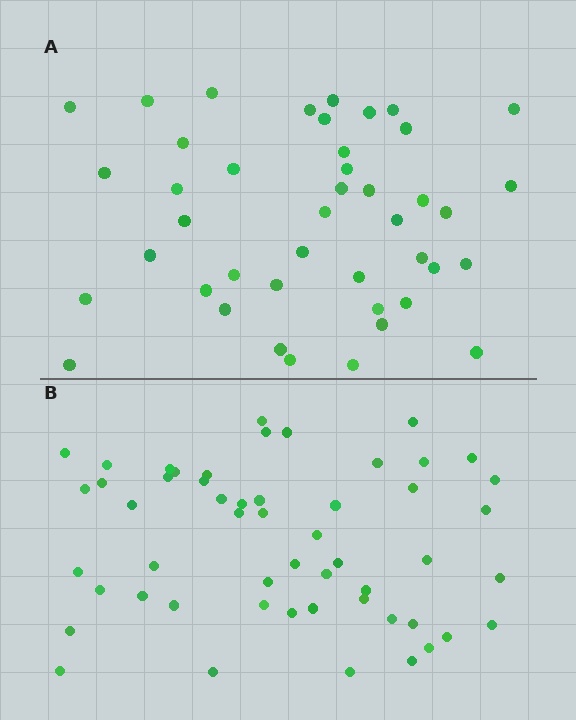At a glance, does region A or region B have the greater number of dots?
Region B (the bottom region) has more dots.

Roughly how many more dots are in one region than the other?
Region B has roughly 10 or so more dots than region A.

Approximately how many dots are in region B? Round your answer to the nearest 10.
About 50 dots. (The exact count is 53, which rounds to 50.)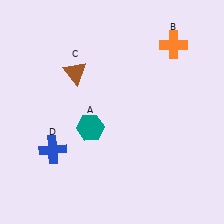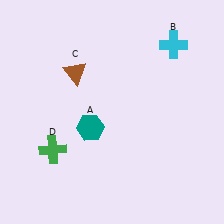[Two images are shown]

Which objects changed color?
B changed from orange to cyan. D changed from blue to green.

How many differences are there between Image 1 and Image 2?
There are 2 differences between the two images.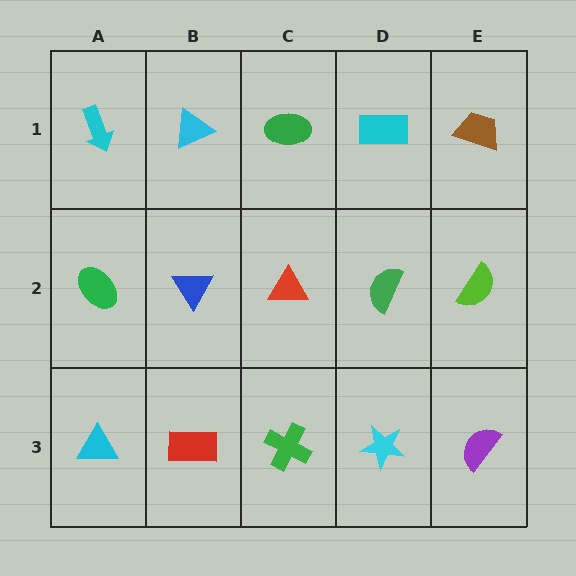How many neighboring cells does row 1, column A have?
2.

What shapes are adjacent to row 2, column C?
A green ellipse (row 1, column C), a green cross (row 3, column C), a blue triangle (row 2, column B), a green semicircle (row 2, column D).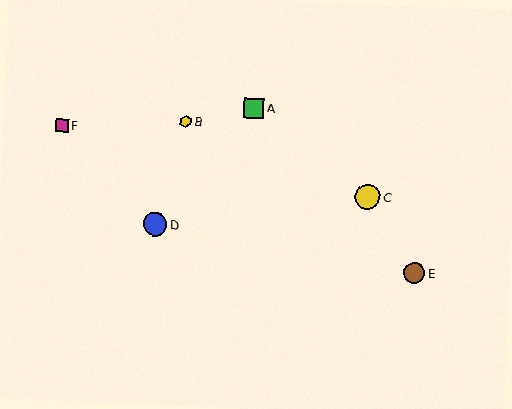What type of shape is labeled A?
Shape A is a green square.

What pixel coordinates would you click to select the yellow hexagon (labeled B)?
Click at (186, 122) to select the yellow hexagon B.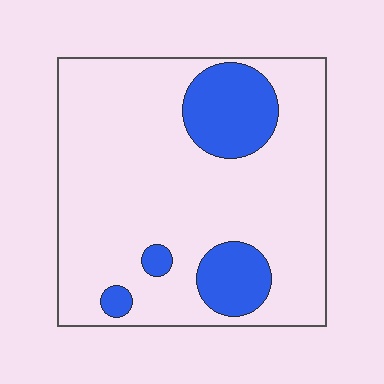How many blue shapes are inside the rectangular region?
4.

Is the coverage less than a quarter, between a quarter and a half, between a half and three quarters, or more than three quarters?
Less than a quarter.